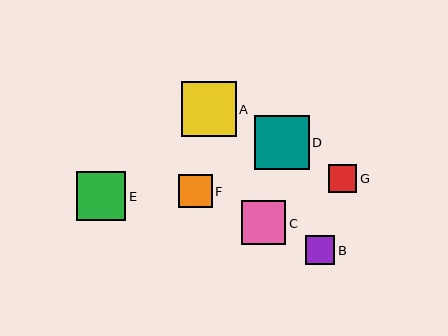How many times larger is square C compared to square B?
Square C is approximately 1.5 times the size of square B.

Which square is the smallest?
Square G is the smallest with a size of approximately 28 pixels.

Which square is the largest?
Square A is the largest with a size of approximately 55 pixels.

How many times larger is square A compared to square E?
Square A is approximately 1.1 times the size of square E.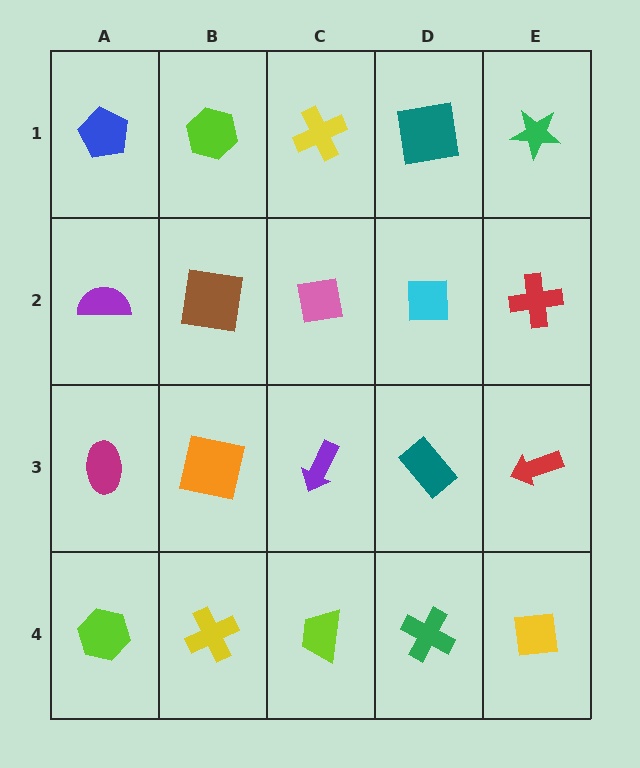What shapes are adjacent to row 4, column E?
A red arrow (row 3, column E), a green cross (row 4, column D).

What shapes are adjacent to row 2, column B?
A lime hexagon (row 1, column B), an orange square (row 3, column B), a purple semicircle (row 2, column A), a pink square (row 2, column C).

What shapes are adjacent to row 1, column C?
A pink square (row 2, column C), a lime hexagon (row 1, column B), a teal square (row 1, column D).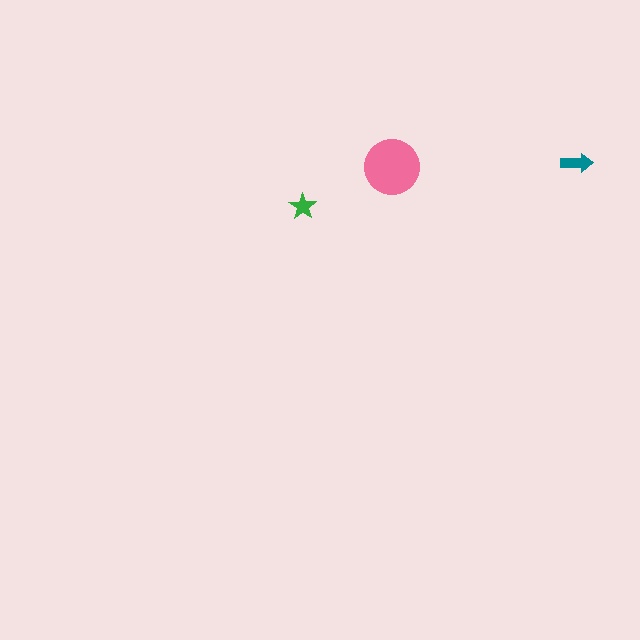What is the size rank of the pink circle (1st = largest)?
1st.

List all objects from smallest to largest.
The green star, the teal arrow, the pink circle.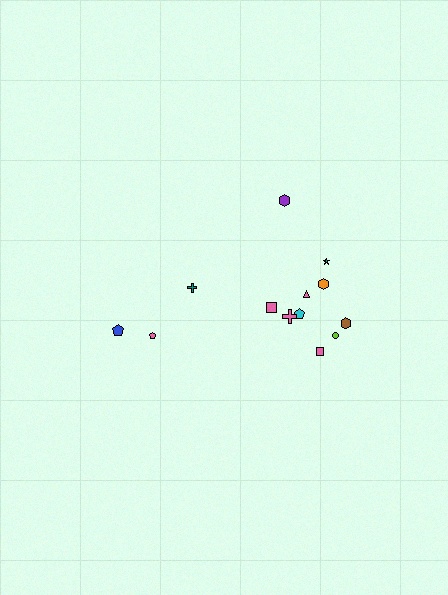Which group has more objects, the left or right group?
The right group.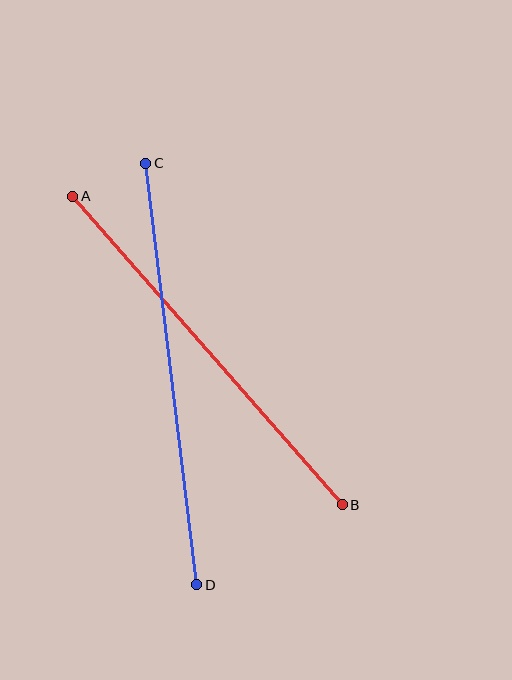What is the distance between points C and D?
The distance is approximately 425 pixels.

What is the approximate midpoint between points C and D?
The midpoint is at approximately (171, 374) pixels.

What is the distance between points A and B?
The distance is approximately 410 pixels.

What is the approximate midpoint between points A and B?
The midpoint is at approximately (207, 350) pixels.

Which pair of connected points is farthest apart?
Points C and D are farthest apart.